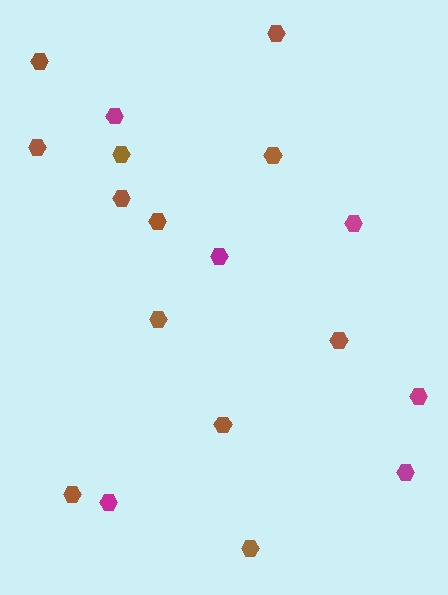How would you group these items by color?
There are 2 groups: one group of brown hexagons (12) and one group of magenta hexagons (6).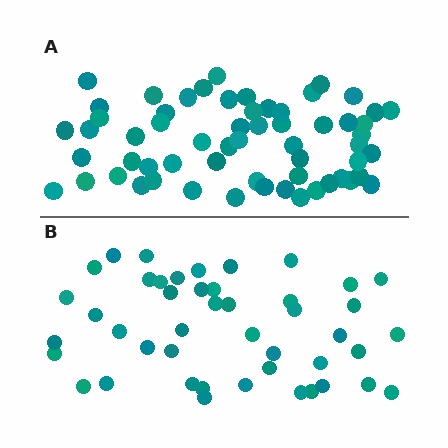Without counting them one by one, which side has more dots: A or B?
Region A (the top region) has more dots.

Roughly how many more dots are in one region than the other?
Region A has approximately 15 more dots than region B.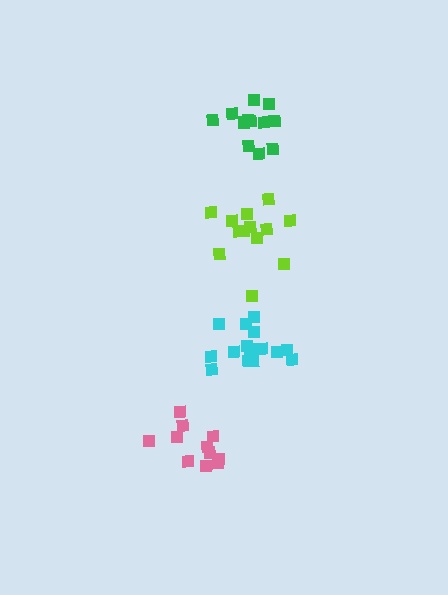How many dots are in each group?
Group 1: 13 dots, Group 2: 16 dots, Group 3: 11 dots, Group 4: 13 dots (53 total).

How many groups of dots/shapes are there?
There are 4 groups.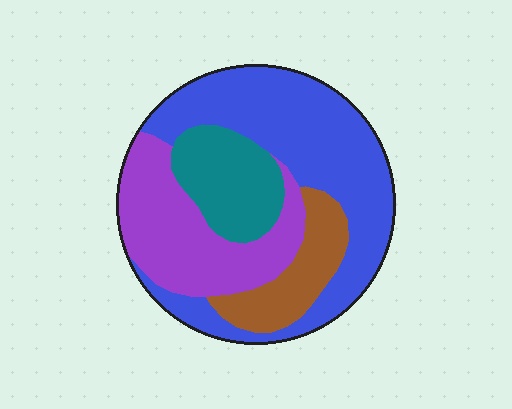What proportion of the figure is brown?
Brown covers about 15% of the figure.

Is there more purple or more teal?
Purple.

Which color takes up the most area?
Blue, at roughly 45%.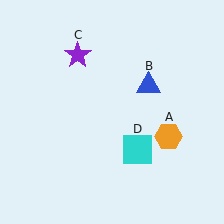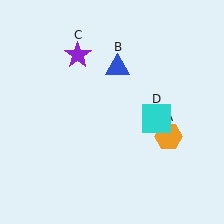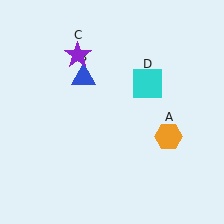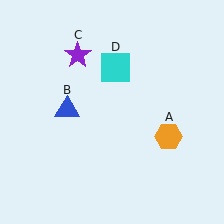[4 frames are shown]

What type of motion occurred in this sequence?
The blue triangle (object B), cyan square (object D) rotated counterclockwise around the center of the scene.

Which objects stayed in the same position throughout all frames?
Orange hexagon (object A) and purple star (object C) remained stationary.